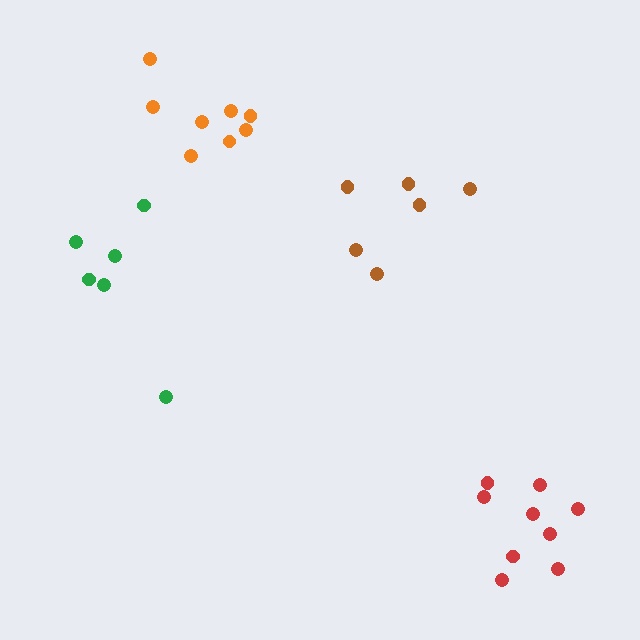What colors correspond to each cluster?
The clusters are colored: green, orange, red, brown.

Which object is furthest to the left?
The green cluster is leftmost.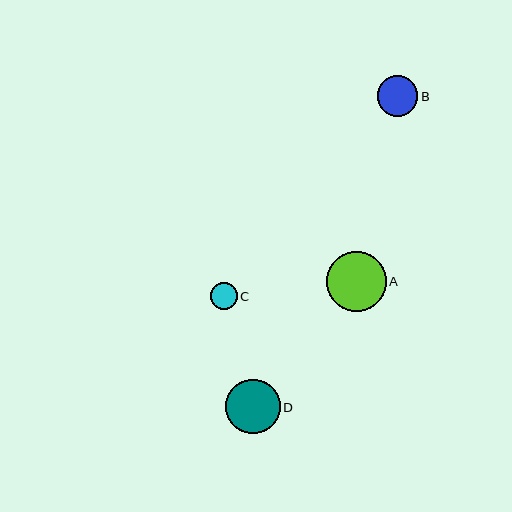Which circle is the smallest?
Circle C is the smallest with a size of approximately 27 pixels.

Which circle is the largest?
Circle A is the largest with a size of approximately 60 pixels.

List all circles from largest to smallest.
From largest to smallest: A, D, B, C.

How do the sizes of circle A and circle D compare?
Circle A and circle D are approximately the same size.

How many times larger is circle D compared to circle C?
Circle D is approximately 2.1 times the size of circle C.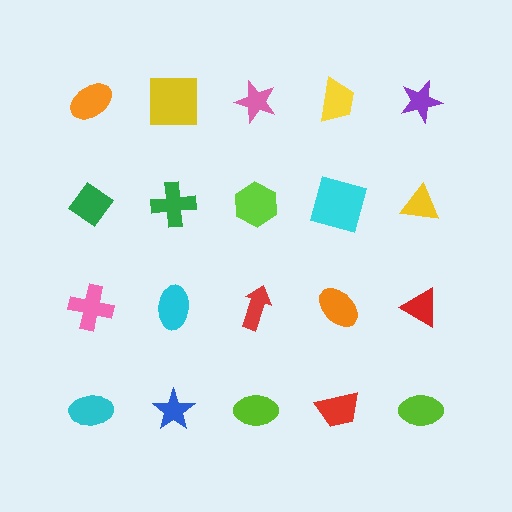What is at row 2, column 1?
A green diamond.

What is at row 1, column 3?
A pink star.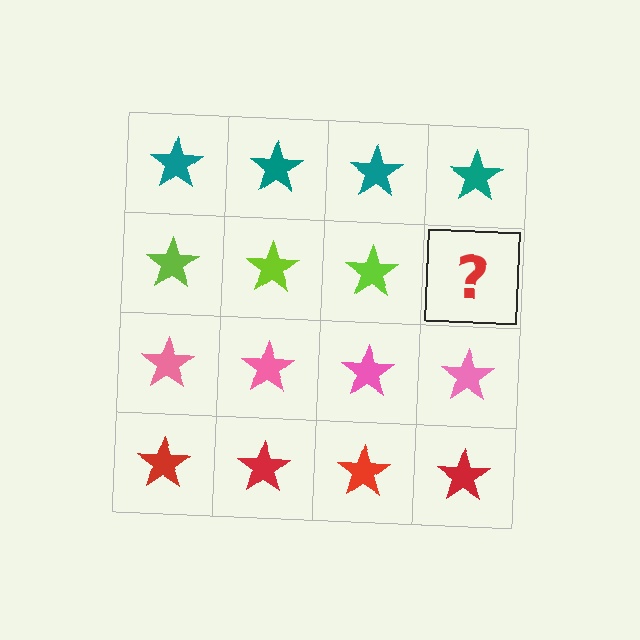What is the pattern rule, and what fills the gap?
The rule is that each row has a consistent color. The gap should be filled with a lime star.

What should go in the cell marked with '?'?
The missing cell should contain a lime star.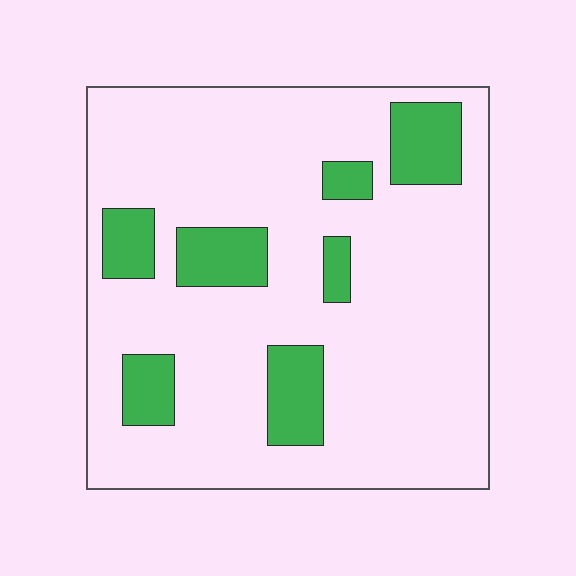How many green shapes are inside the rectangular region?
7.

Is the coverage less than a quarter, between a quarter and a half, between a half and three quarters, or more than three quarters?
Less than a quarter.